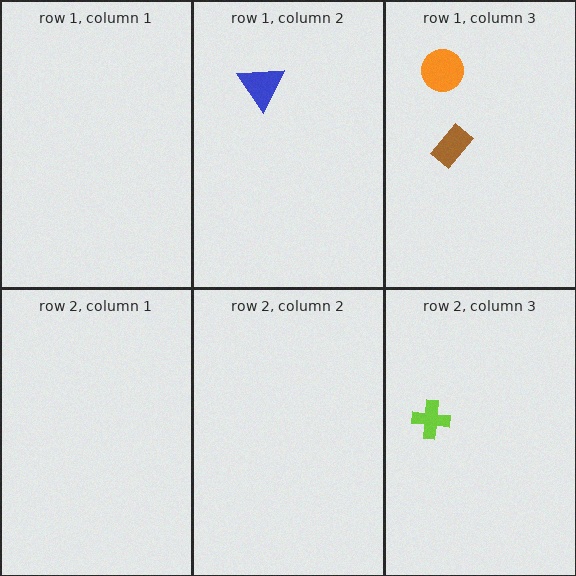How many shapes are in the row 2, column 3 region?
1.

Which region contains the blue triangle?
The row 1, column 2 region.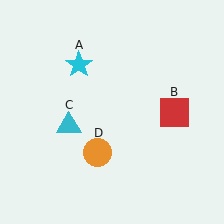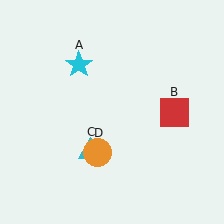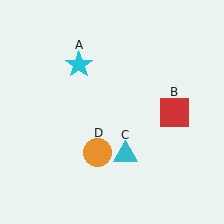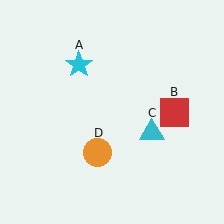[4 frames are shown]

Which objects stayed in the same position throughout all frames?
Cyan star (object A) and red square (object B) and orange circle (object D) remained stationary.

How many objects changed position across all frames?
1 object changed position: cyan triangle (object C).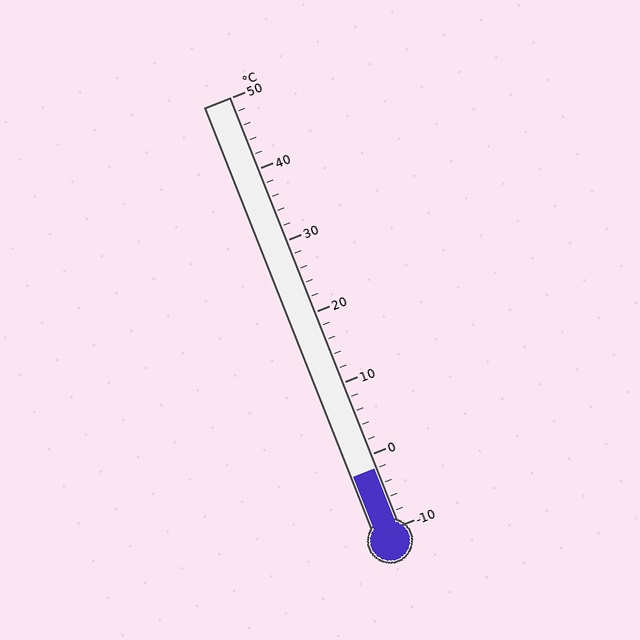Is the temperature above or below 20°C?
The temperature is below 20°C.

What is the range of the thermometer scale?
The thermometer scale ranges from -10°C to 50°C.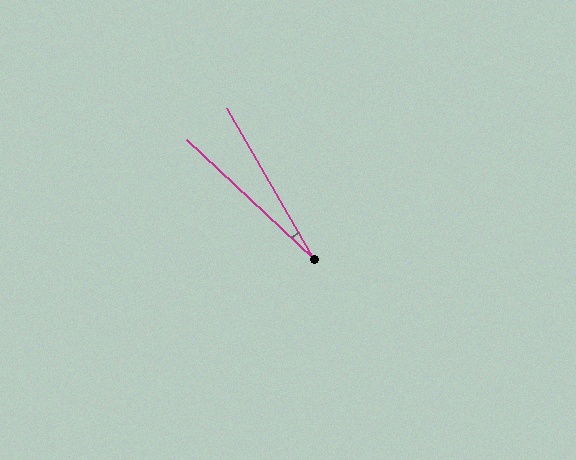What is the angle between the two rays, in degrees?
Approximately 17 degrees.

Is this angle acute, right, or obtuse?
It is acute.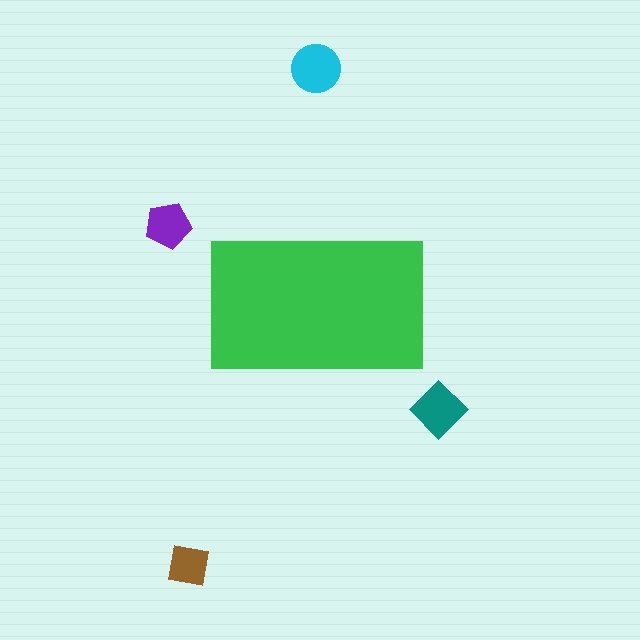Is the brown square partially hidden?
No, the brown square is fully visible.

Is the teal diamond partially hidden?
No, the teal diamond is fully visible.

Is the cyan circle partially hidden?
No, the cyan circle is fully visible.